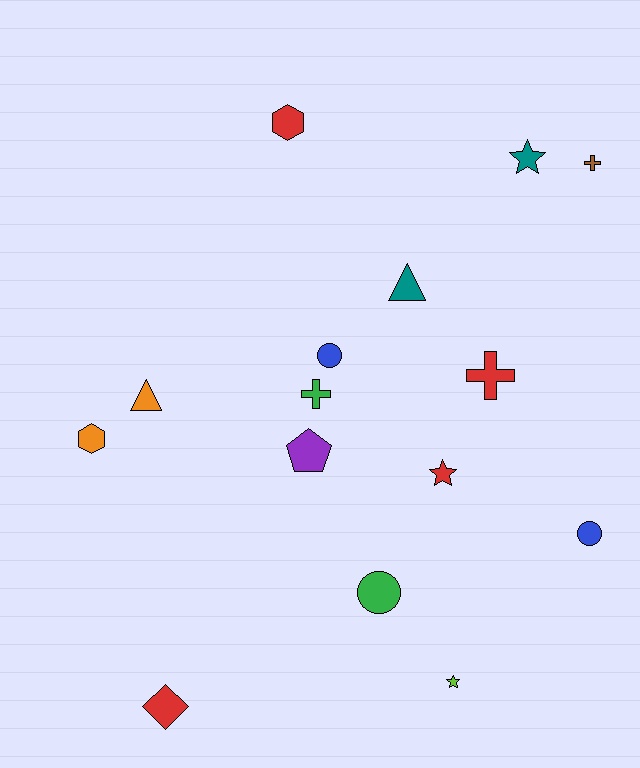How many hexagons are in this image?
There are 2 hexagons.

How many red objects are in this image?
There are 4 red objects.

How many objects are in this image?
There are 15 objects.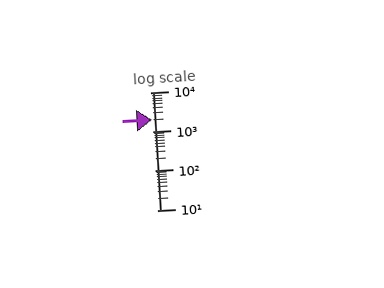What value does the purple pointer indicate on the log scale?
The pointer indicates approximately 2000.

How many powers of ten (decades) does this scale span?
The scale spans 3 decades, from 10 to 10000.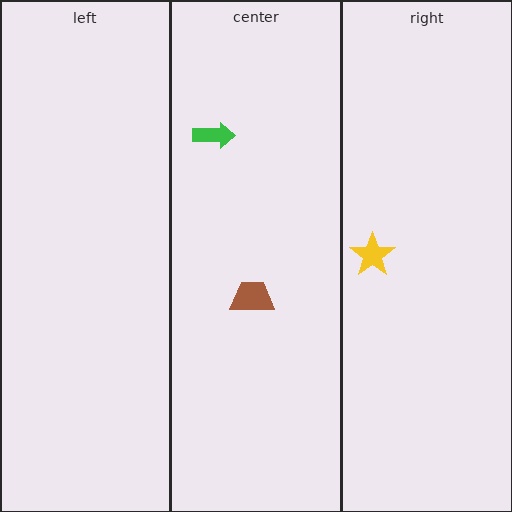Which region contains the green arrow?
The center region.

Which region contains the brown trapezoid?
The center region.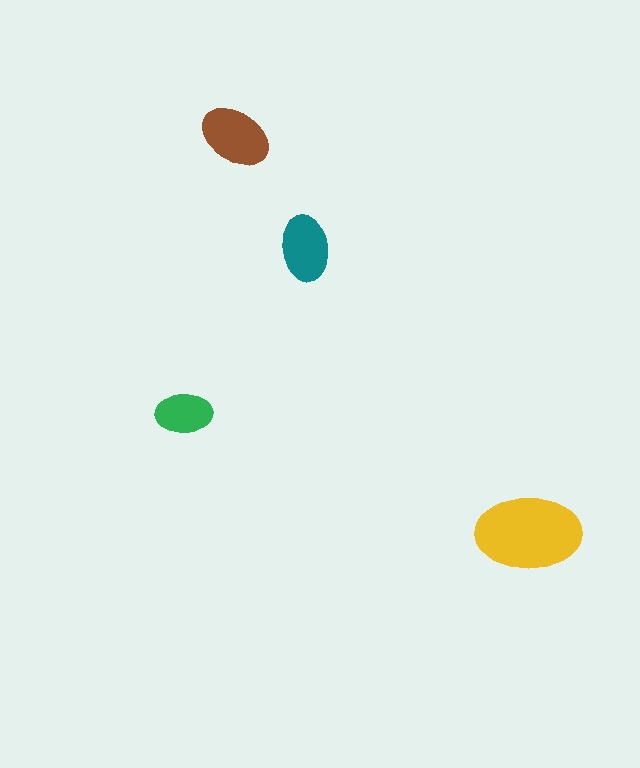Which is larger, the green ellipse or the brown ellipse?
The brown one.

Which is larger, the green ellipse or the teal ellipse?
The teal one.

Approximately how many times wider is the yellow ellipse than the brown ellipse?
About 1.5 times wider.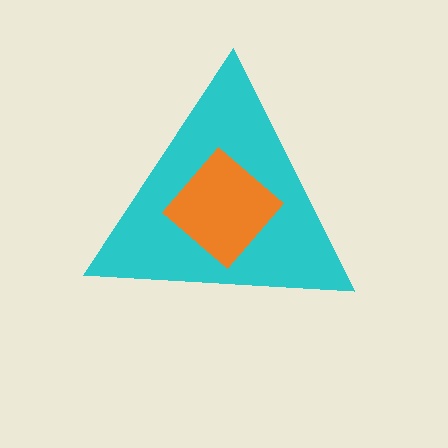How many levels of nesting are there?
2.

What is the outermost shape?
The cyan triangle.